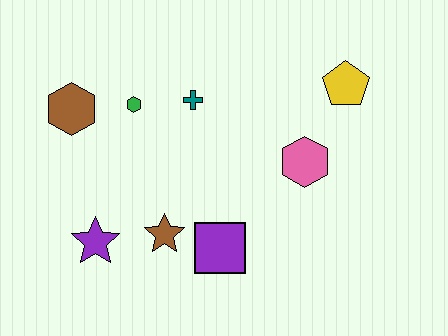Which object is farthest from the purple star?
The yellow pentagon is farthest from the purple star.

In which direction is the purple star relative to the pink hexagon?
The purple star is to the left of the pink hexagon.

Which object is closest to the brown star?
The purple square is closest to the brown star.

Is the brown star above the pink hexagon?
No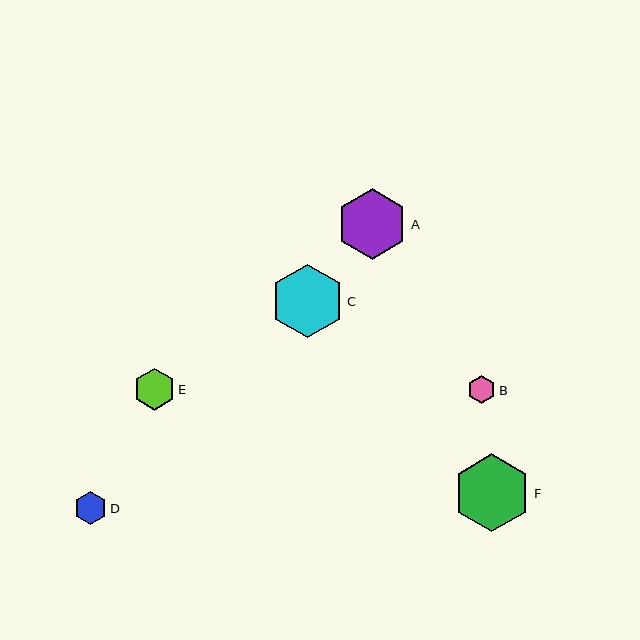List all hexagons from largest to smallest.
From largest to smallest: F, C, A, E, D, B.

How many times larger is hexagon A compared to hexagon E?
Hexagon A is approximately 1.7 times the size of hexagon E.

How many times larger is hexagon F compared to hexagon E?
Hexagon F is approximately 1.9 times the size of hexagon E.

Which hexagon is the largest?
Hexagon F is the largest with a size of approximately 78 pixels.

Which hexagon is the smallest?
Hexagon B is the smallest with a size of approximately 28 pixels.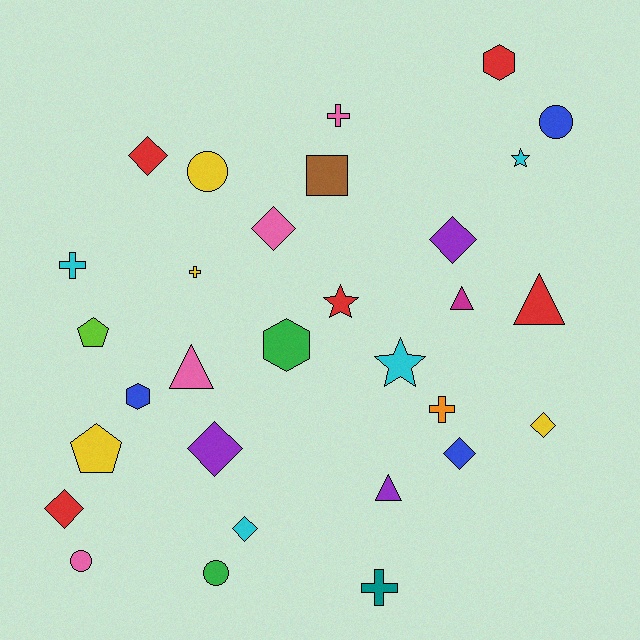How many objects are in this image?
There are 30 objects.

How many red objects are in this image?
There are 5 red objects.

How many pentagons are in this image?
There are 2 pentagons.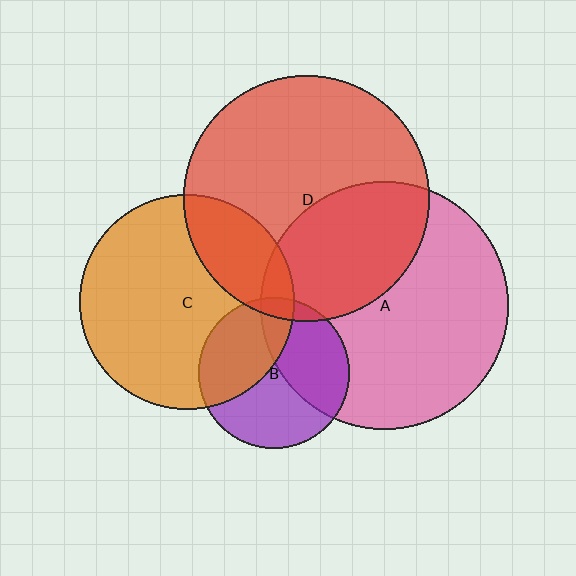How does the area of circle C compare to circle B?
Approximately 2.0 times.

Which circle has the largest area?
Circle A (pink).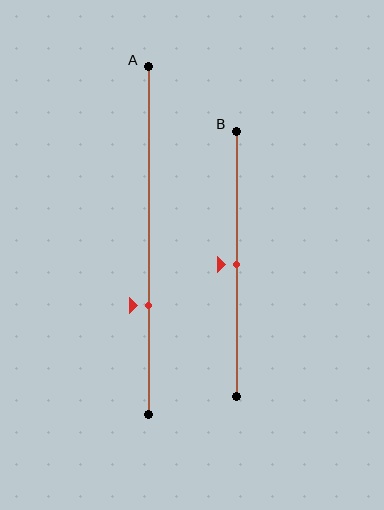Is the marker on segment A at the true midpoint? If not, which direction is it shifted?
No, the marker on segment A is shifted downward by about 19% of the segment length.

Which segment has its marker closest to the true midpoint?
Segment B has its marker closest to the true midpoint.